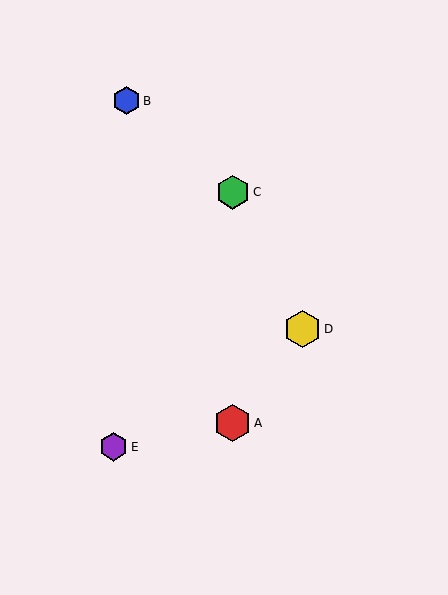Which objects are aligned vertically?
Objects A, C are aligned vertically.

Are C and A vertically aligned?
Yes, both are at x≈233.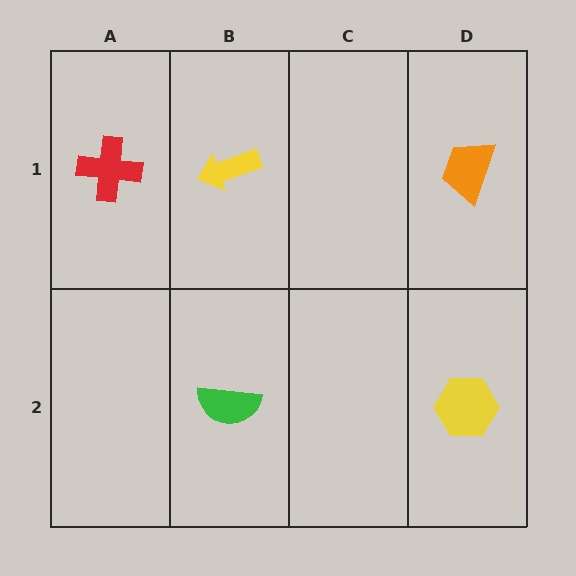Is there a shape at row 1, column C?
No, that cell is empty.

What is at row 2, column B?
A green semicircle.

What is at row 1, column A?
A red cross.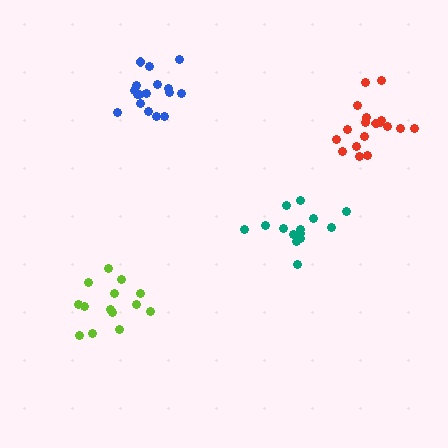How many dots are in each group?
Group 1: 14 dots, Group 2: 18 dots, Group 3: 14 dots, Group 4: 17 dots (63 total).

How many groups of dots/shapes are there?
There are 4 groups.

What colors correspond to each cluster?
The clusters are colored: lime, red, teal, blue.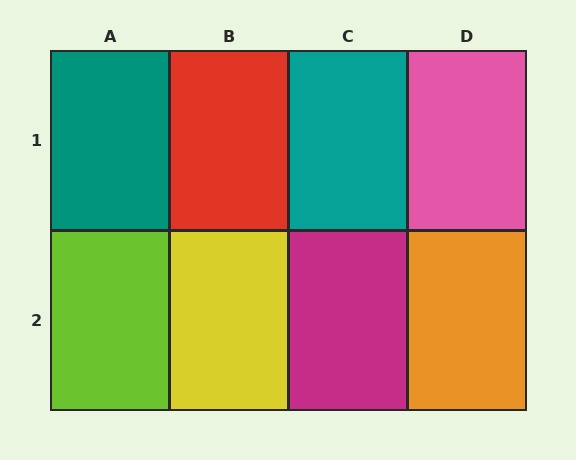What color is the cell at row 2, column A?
Lime.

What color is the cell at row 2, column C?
Magenta.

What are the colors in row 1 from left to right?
Teal, red, teal, pink.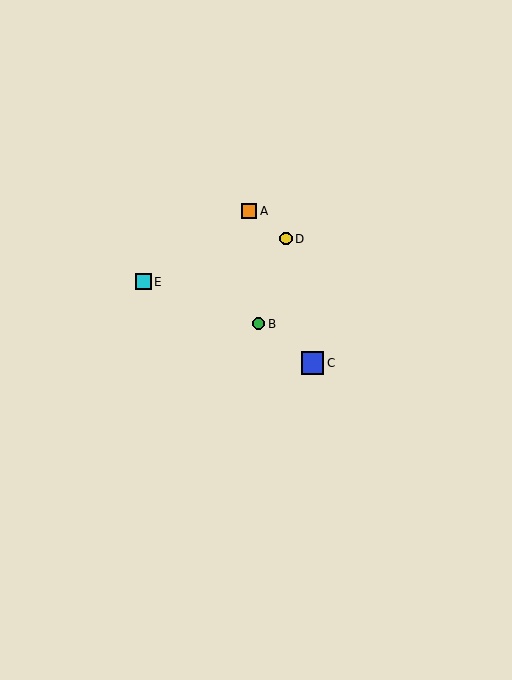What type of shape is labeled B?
Shape B is a green circle.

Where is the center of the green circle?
The center of the green circle is at (258, 324).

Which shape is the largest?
The blue square (labeled C) is the largest.